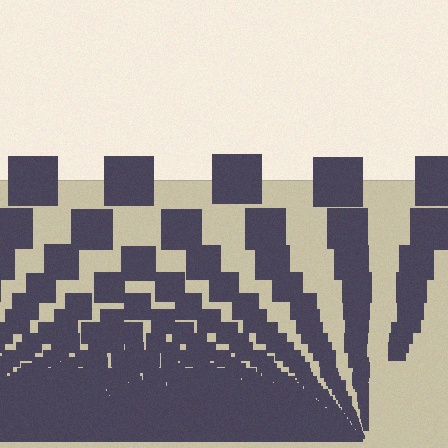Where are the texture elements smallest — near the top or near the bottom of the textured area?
Near the bottom.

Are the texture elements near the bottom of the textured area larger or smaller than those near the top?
Smaller. The gradient is inverted — elements near the bottom are smaller and denser.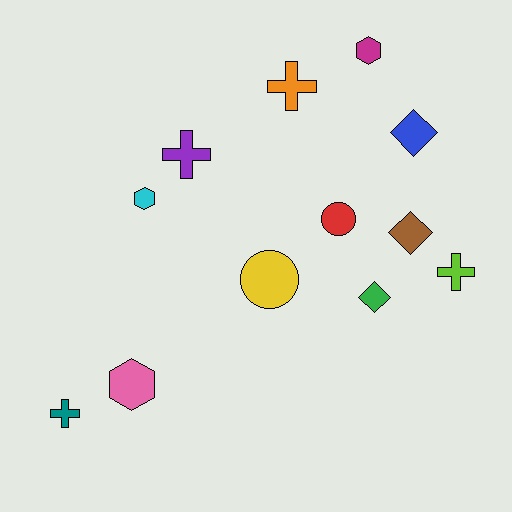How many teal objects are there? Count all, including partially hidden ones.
There is 1 teal object.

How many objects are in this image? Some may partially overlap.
There are 12 objects.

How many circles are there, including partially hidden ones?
There are 2 circles.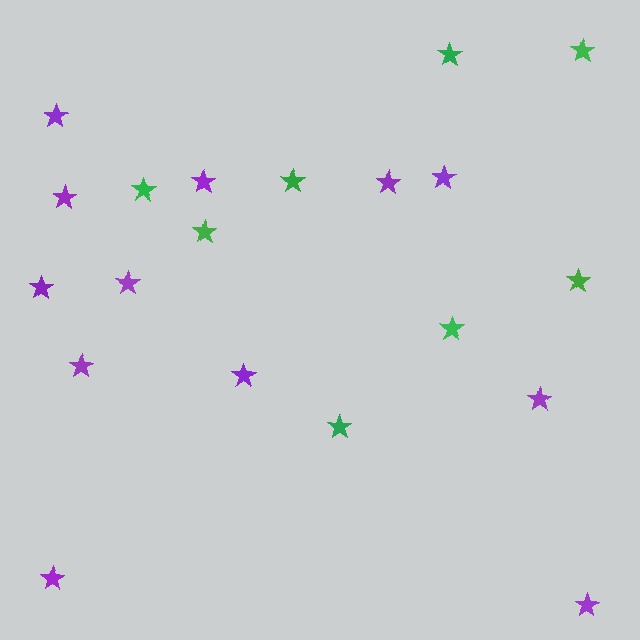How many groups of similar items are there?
There are 2 groups: one group of purple stars (12) and one group of green stars (8).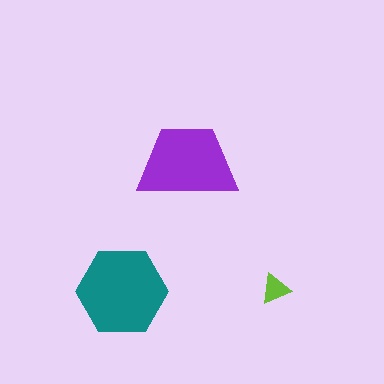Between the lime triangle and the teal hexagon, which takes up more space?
The teal hexagon.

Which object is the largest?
The teal hexagon.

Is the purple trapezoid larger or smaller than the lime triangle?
Larger.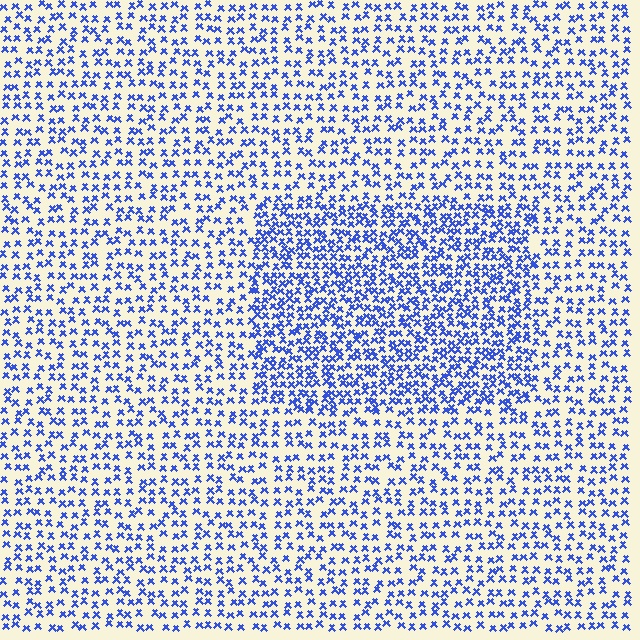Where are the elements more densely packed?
The elements are more densely packed inside the rectangle boundary.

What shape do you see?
I see a rectangle.